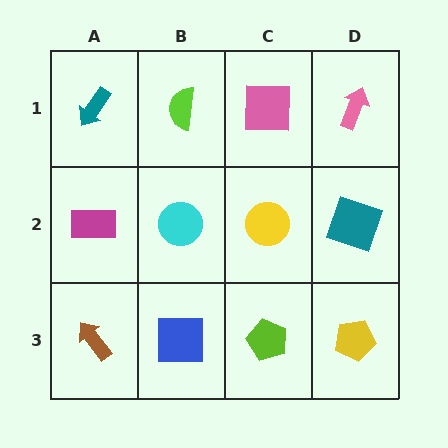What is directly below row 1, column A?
A magenta rectangle.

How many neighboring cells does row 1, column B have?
3.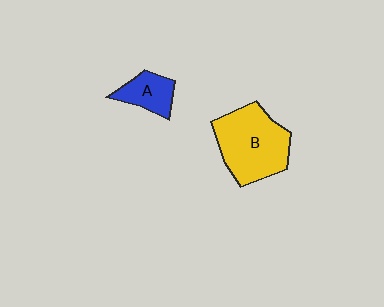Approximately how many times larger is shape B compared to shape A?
Approximately 2.4 times.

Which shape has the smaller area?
Shape A (blue).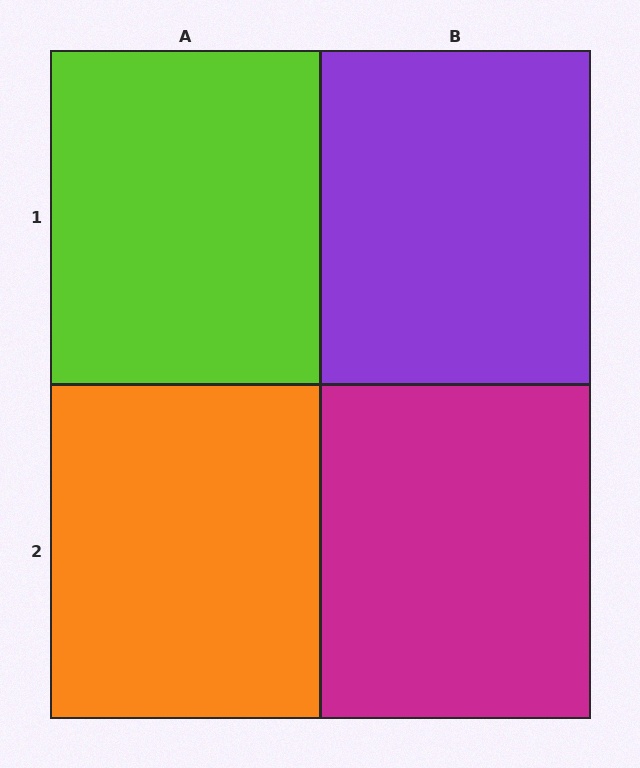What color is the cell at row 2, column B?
Magenta.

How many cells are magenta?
1 cell is magenta.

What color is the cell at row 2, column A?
Orange.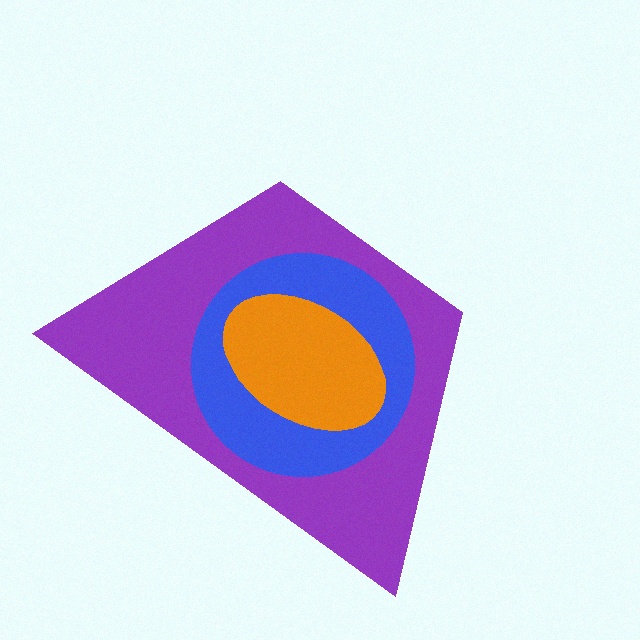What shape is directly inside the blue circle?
The orange ellipse.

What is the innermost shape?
The orange ellipse.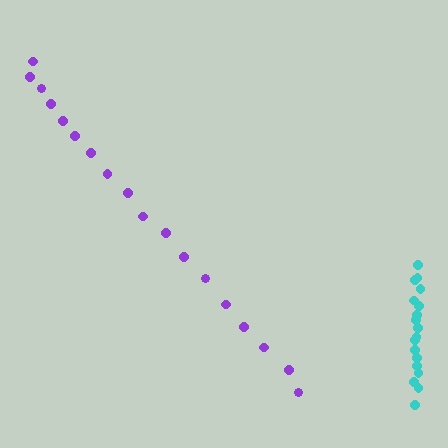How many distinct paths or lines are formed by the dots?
There are 2 distinct paths.